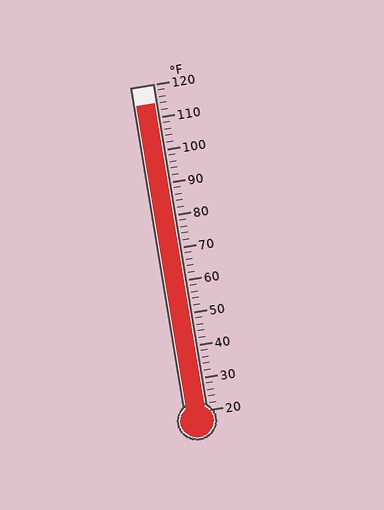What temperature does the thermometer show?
The thermometer shows approximately 114°F.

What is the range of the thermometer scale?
The thermometer scale ranges from 20°F to 120°F.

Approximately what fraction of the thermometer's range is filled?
The thermometer is filled to approximately 95% of its range.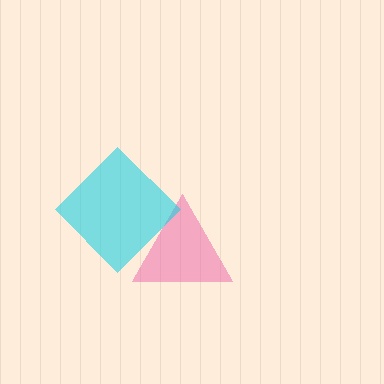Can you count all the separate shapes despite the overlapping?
Yes, there are 2 separate shapes.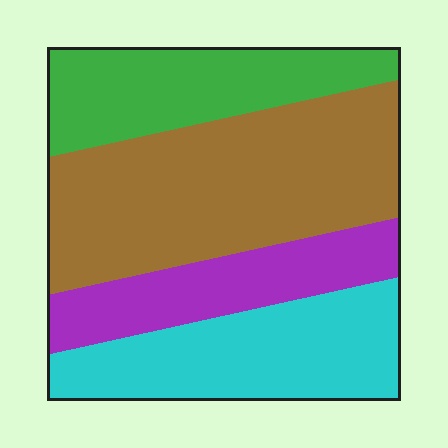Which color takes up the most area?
Brown, at roughly 40%.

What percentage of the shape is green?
Green covers around 20% of the shape.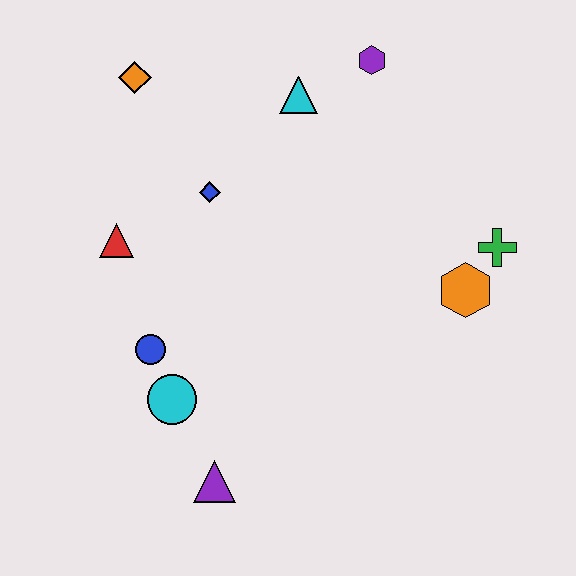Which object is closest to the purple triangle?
The cyan circle is closest to the purple triangle.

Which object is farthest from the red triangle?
The green cross is farthest from the red triangle.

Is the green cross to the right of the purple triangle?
Yes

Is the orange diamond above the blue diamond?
Yes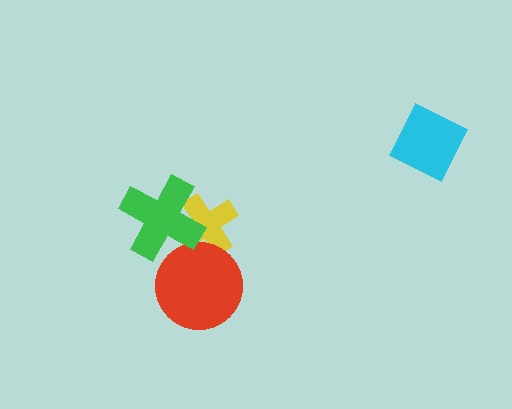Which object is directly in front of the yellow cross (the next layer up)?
The red circle is directly in front of the yellow cross.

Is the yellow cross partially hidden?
Yes, it is partially covered by another shape.